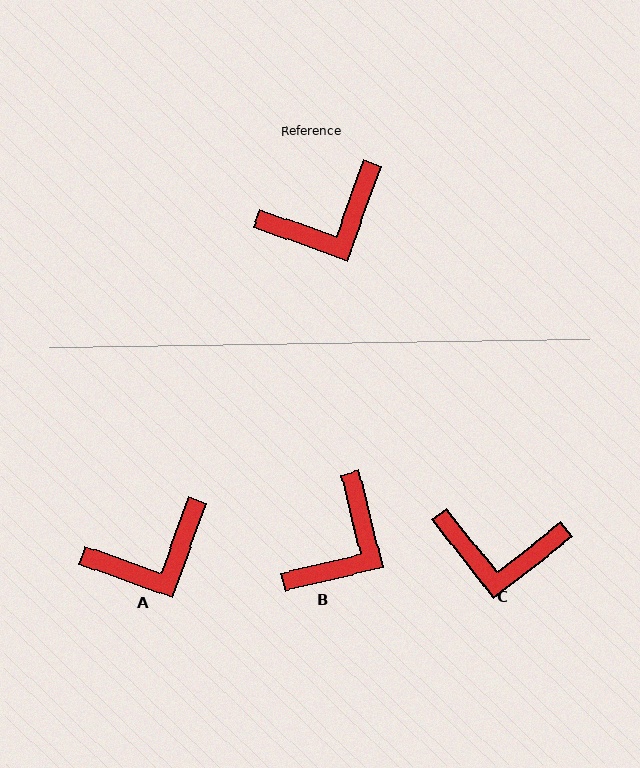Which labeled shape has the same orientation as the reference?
A.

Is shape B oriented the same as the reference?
No, it is off by about 33 degrees.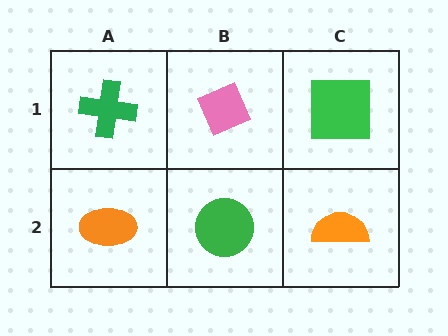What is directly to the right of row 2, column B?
An orange semicircle.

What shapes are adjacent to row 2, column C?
A green square (row 1, column C), a green circle (row 2, column B).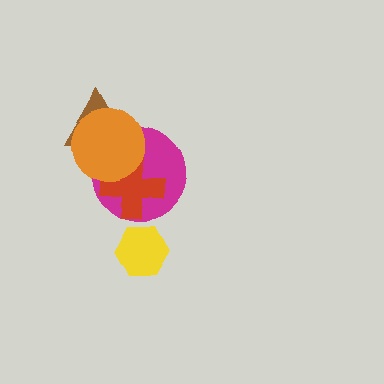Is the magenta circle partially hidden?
Yes, it is partially covered by another shape.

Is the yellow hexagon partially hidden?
No, no other shape covers it.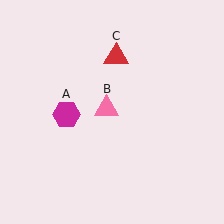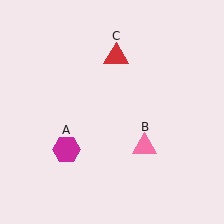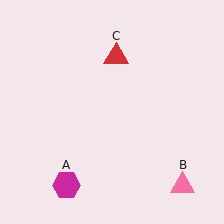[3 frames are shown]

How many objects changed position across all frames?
2 objects changed position: magenta hexagon (object A), pink triangle (object B).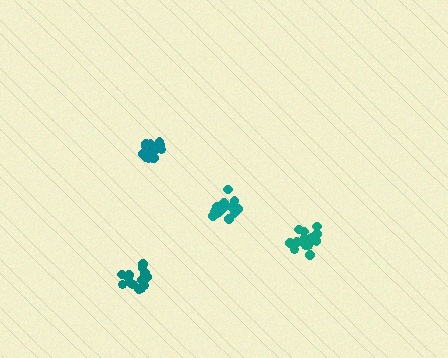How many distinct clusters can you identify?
There are 4 distinct clusters.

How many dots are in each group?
Group 1: 16 dots, Group 2: 17 dots, Group 3: 13 dots, Group 4: 16 dots (62 total).